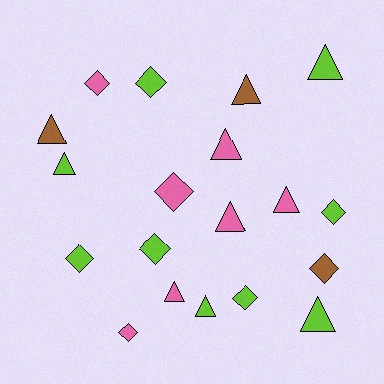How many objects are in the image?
There are 19 objects.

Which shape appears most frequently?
Triangle, with 10 objects.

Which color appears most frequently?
Lime, with 9 objects.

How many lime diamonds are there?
There are 5 lime diamonds.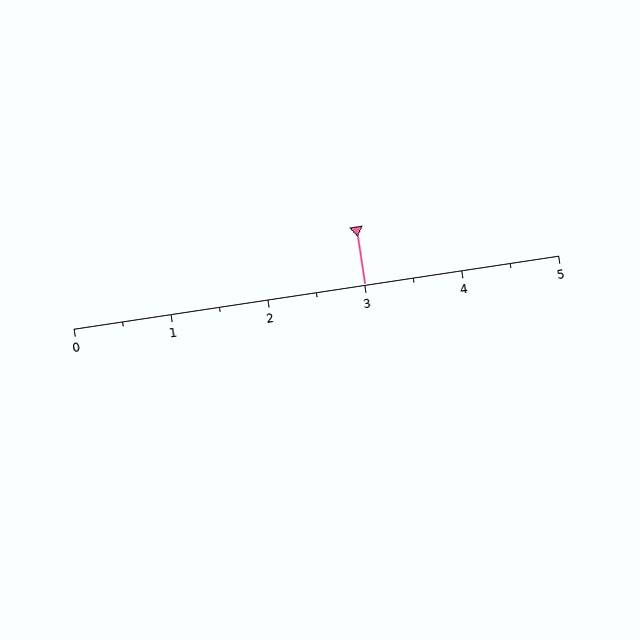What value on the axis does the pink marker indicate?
The marker indicates approximately 3.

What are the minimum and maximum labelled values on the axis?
The axis runs from 0 to 5.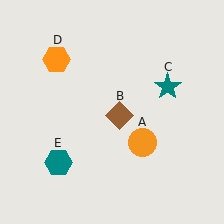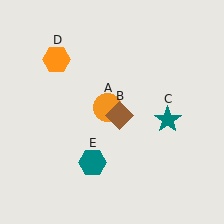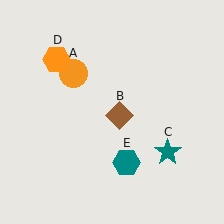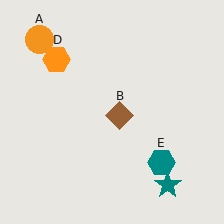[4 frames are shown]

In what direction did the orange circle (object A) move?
The orange circle (object A) moved up and to the left.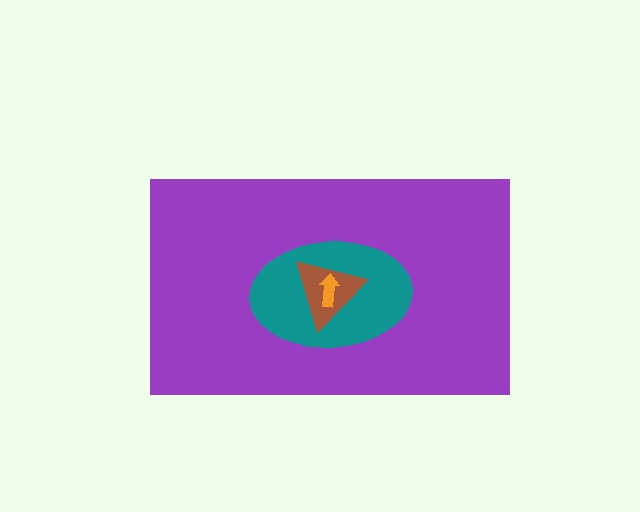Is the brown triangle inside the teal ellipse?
Yes.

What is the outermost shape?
The purple rectangle.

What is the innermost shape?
The orange arrow.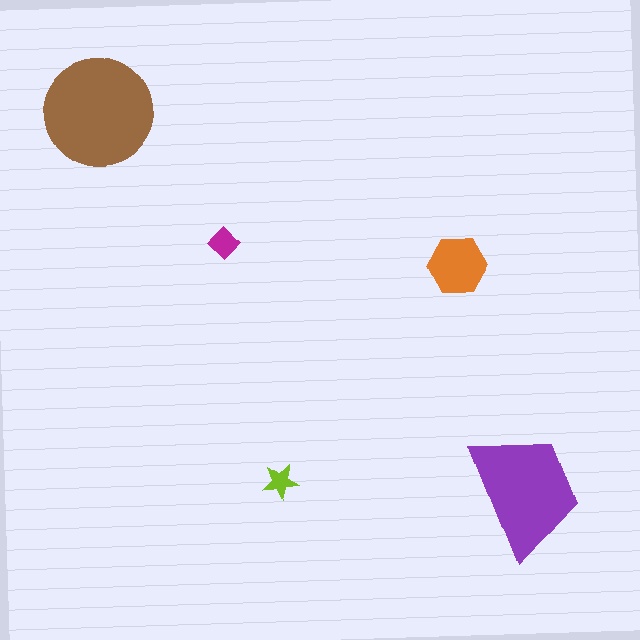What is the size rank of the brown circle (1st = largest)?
1st.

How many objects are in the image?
There are 5 objects in the image.